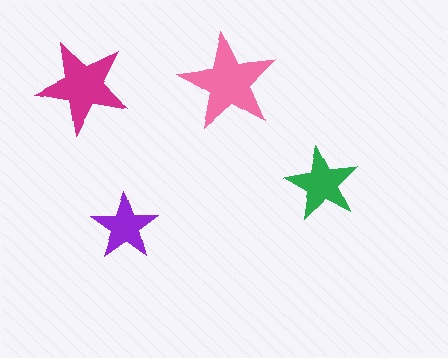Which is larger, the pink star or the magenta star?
The pink one.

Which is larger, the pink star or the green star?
The pink one.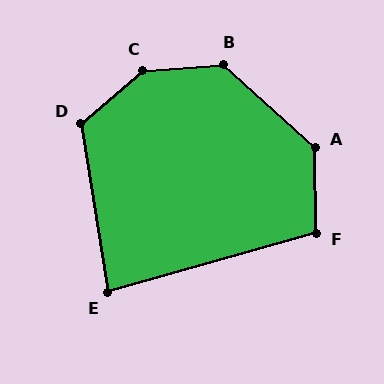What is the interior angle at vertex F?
Approximately 105 degrees (obtuse).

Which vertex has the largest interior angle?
C, at approximately 144 degrees.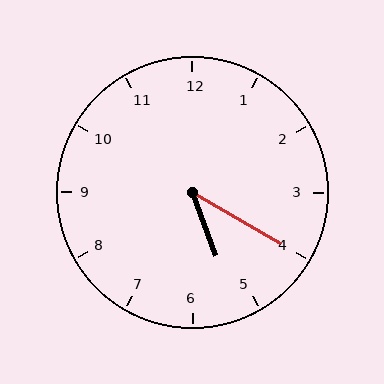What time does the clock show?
5:20.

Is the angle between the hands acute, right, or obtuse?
It is acute.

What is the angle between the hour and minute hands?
Approximately 40 degrees.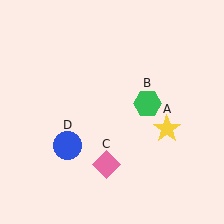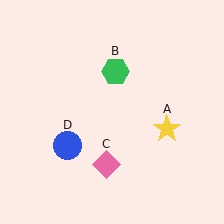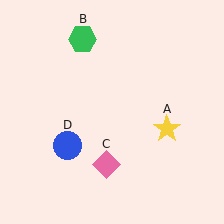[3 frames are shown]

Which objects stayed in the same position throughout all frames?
Yellow star (object A) and pink diamond (object C) and blue circle (object D) remained stationary.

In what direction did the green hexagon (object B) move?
The green hexagon (object B) moved up and to the left.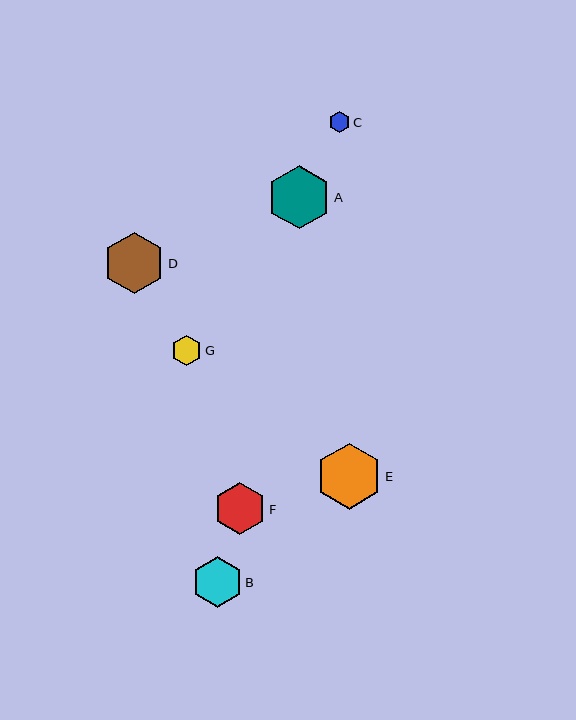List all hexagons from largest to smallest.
From largest to smallest: E, A, D, F, B, G, C.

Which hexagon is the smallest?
Hexagon C is the smallest with a size of approximately 21 pixels.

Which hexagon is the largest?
Hexagon E is the largest with a size of approximately 66 pixels.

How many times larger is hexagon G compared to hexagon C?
Hexagon G is approximately 1.4 times the size of hexagon C.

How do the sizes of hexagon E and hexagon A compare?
Hexagon E and hexagon A are approximately the same size.